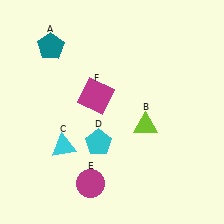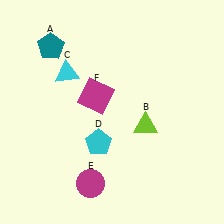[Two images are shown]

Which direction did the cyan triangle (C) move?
The cyan triangle (C) moved up.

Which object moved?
The cyan triangle (C) moved up.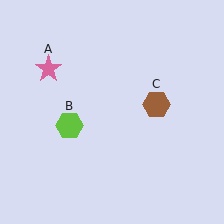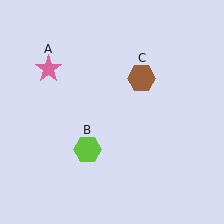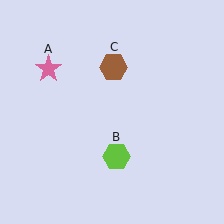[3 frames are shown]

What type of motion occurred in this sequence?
The lime hexagon (object B), brown hexagon (object C) rotated counterclockwise around the center of the scene.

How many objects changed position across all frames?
2 objects changed position: lime hexagon (object B), brown hexagon (object C).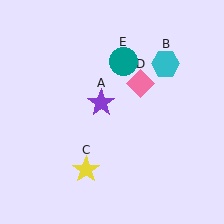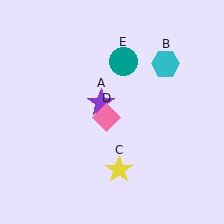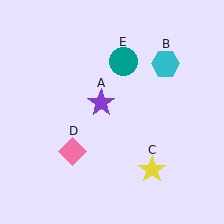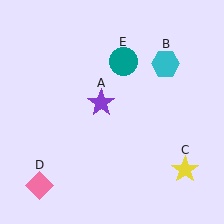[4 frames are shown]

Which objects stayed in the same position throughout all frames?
Purple star (object A) and cyan hexagon (object B) and teal circle (object E) remained stationary.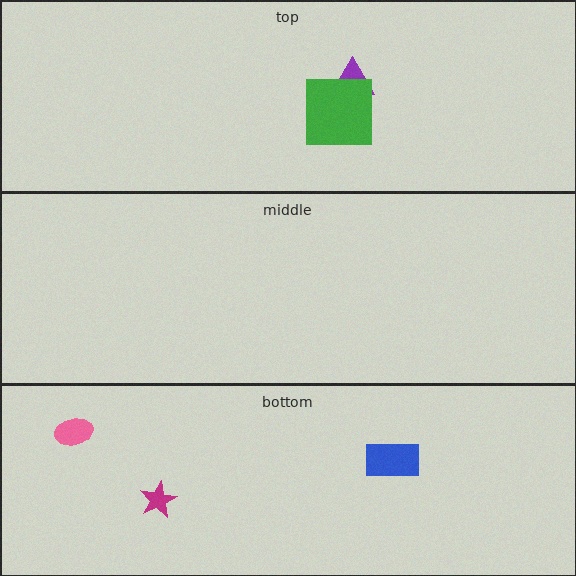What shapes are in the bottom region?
The blue rectangle, the magenta star, the pink ellipse.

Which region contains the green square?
The top region.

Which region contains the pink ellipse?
The bottom region.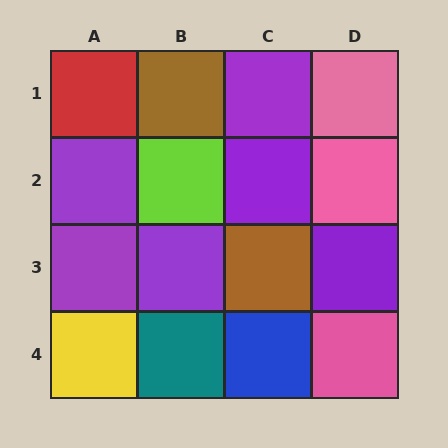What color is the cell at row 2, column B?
Lime.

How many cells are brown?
2 cells are brown.